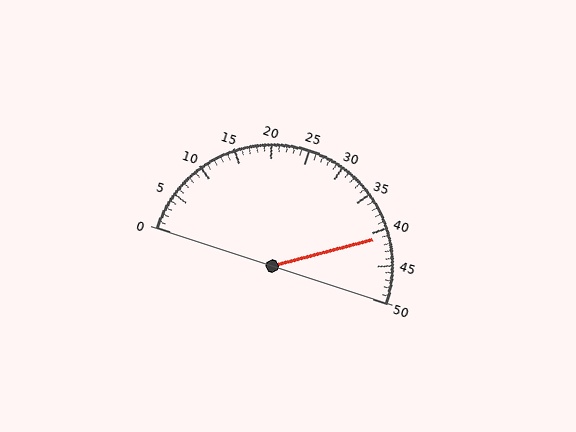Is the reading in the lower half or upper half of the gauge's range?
The reading is in the upper half of the range (0 to 50).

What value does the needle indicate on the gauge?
The needle indicates approximately 41.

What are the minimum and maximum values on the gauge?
The gauge ranges from 0 to 50.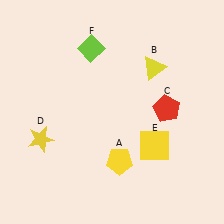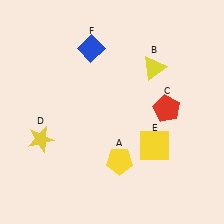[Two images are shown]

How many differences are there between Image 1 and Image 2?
There is 1 difference between the two images.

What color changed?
The diamond (F) changed from lime in Image 1 to blue in Image 2.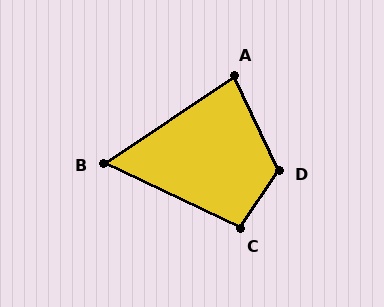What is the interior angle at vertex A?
Approximately 81 degrees (acute).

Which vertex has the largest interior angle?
D, at approximately 121 degrees.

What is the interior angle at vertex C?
Approximately 99 degrees (obtuse).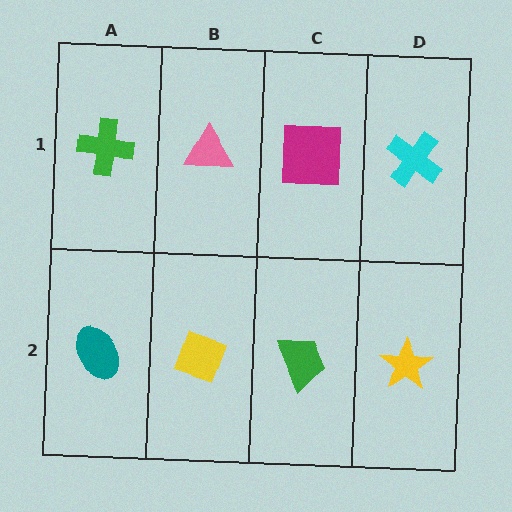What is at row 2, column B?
A yellow diamond.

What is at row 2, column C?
A green trapezoid.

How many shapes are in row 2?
4 shapes.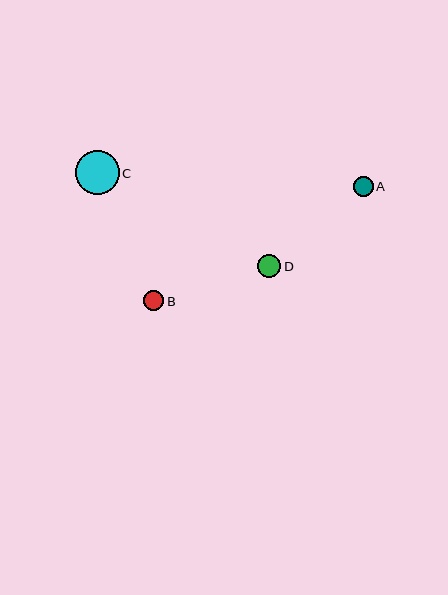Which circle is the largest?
Circle C is the largest with a size of approximately 44 pixels.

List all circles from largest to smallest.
From largest to smallest: C, D, B, A.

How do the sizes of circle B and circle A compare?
Circle B and circle A are approximately the same size.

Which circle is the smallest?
Circle A is the smallest with a size of approximately 20 pixels.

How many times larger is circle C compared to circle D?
Circle C is approximately 1.9 times the size of circle D.